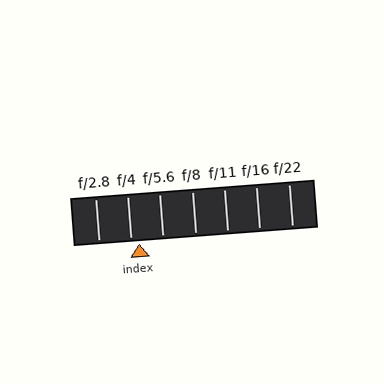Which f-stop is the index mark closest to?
The index mark is closest to f/4.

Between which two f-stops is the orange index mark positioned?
The index mark is between f/4 and f/5.6.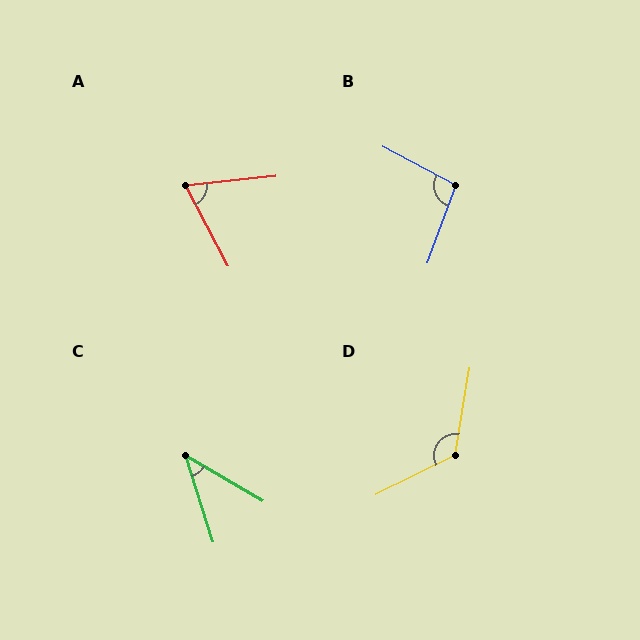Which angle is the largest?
D, at approximately 126 degrees.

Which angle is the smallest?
C, at approximately 42 degrees.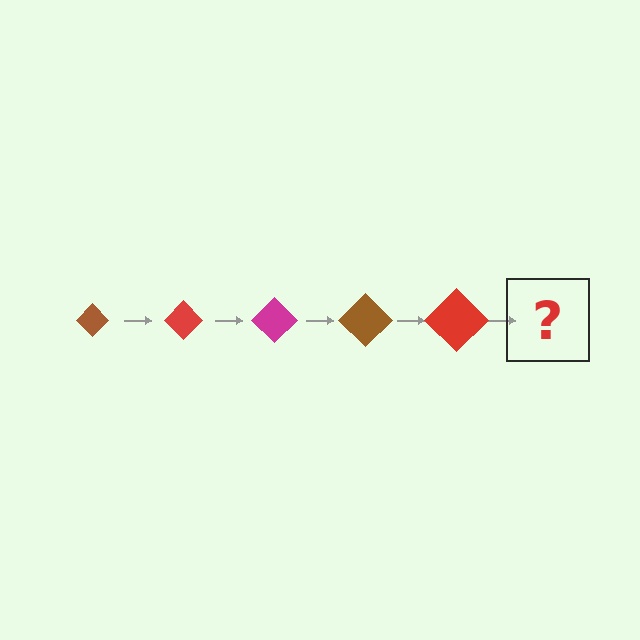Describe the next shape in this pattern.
It should be a magenta diamond, larger than the previous one.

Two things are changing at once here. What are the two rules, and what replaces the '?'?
The two rules are that the diamond grows larger each step and the color cycles through brown, red, and magenta. The '?' should be a magenta diamond, larger than the previous one.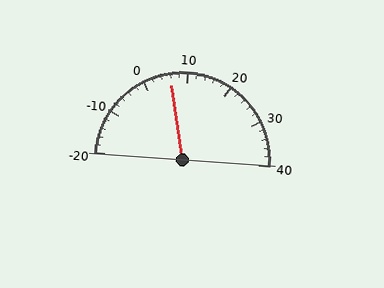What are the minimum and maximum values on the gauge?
The gauge ranges from -20 to 40.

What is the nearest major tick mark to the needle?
The nearest major tick mark is 10.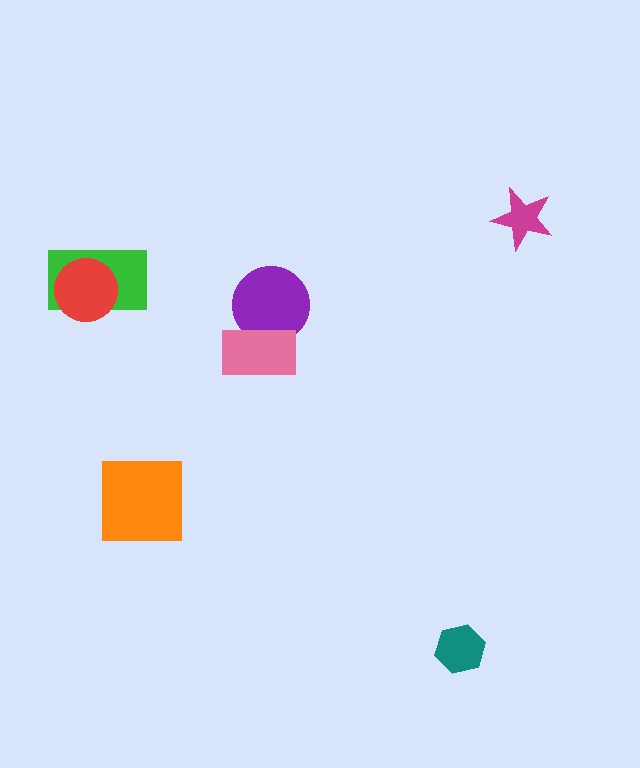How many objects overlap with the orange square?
0 objects overlap with the orange square.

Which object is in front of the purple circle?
The pink rectangle is in front of the purple circle.